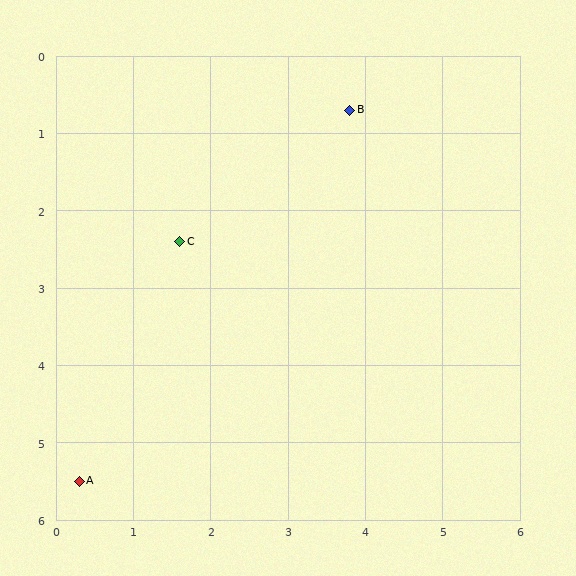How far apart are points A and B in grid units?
Points A and B are about 5.9 grid units apart.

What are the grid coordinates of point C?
Point C is at approximately (1.6, 2.4).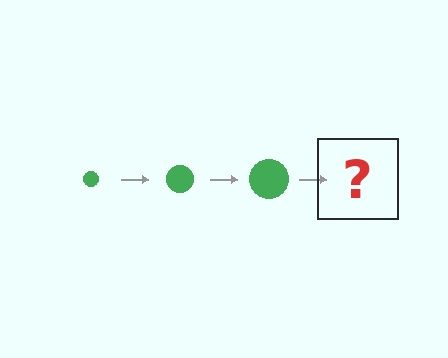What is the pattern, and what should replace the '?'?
The pattern is that the circle gets progressively larger each step. The '?' should be a green circle, larger than the previous one.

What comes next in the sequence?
The next element should be a green circle, larger than the previous one.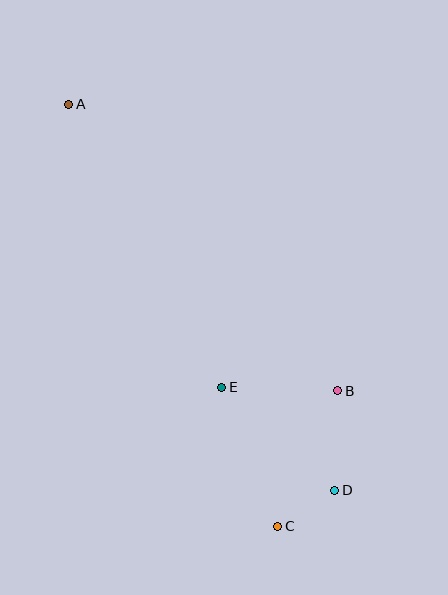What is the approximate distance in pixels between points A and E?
The distance between A and E is approximately 322 pixels.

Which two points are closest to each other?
Points C and D are closest to each other.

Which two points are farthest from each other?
Points A and C are farthest from each other.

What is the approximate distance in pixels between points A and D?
The distance between A and D is approximately 469 pixels.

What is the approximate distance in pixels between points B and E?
The distance between B and E is approximately 116 pixels.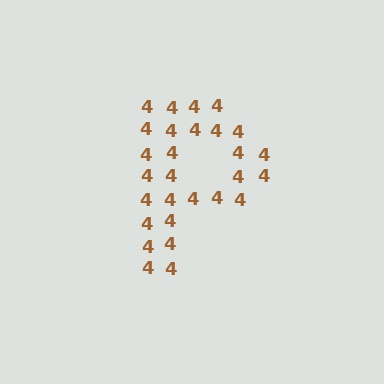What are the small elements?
The small elements are digit 4's.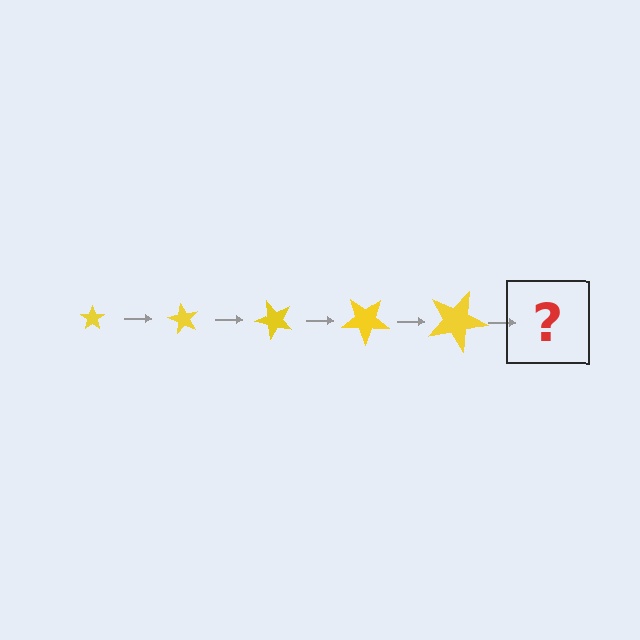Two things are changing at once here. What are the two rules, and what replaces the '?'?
The two rules are that the star grows larger each step and it rotates 60 degrees each step. The '?' should be a star, larger than the previous one and rotated 300 degrees from the start.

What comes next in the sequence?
The next element should be a star, larger than the previous one and rotated 300 degrees from the start.